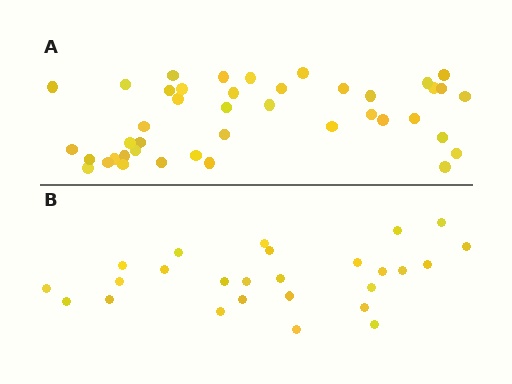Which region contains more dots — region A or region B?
Region A (the top region) has more dots.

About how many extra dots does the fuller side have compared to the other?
Region A has approximately 15 more dots than region B.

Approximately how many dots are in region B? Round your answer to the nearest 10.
About 30 dots. (The exact count is 26, which rounds to 30.)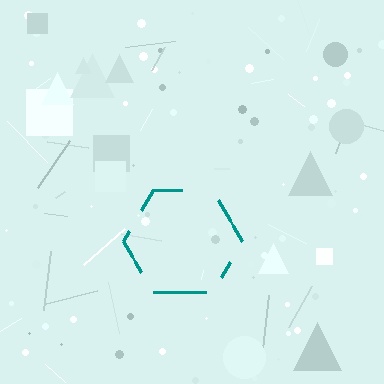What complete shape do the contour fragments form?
The contour fragments form a hexagon.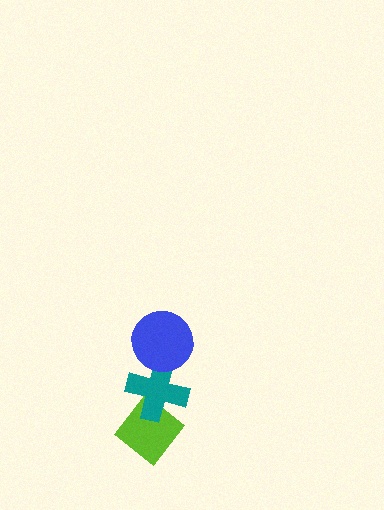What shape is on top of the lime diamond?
The teal cross is on top of the lime diamond.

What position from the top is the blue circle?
The blue circle is 1st from the top.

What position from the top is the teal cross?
The teal cross is 2nd from the top.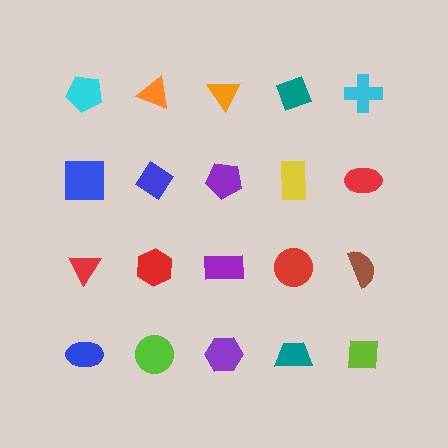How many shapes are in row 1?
5 shapes.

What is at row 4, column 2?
A lime circle.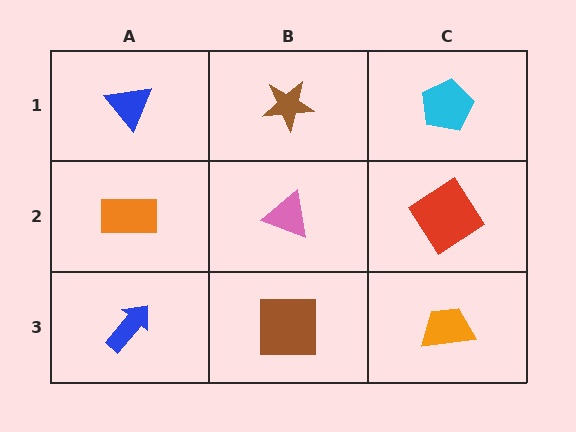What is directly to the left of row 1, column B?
A blue triangle.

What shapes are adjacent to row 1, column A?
An orange rectangle (row 2, column A), a brown star (row 1, column B).